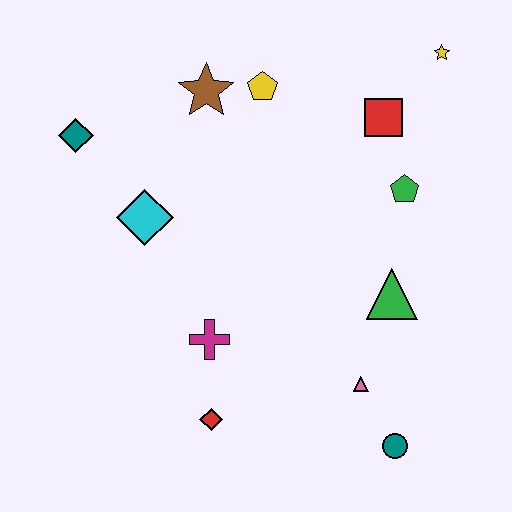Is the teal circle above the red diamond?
No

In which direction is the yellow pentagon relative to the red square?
The yellow pentagon is to the left of the red square.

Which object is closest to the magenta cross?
The red diamond is closest to the magenta cross.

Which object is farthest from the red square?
The red diamond is farthest from the red square.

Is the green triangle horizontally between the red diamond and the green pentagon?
Yes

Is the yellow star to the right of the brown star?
Yes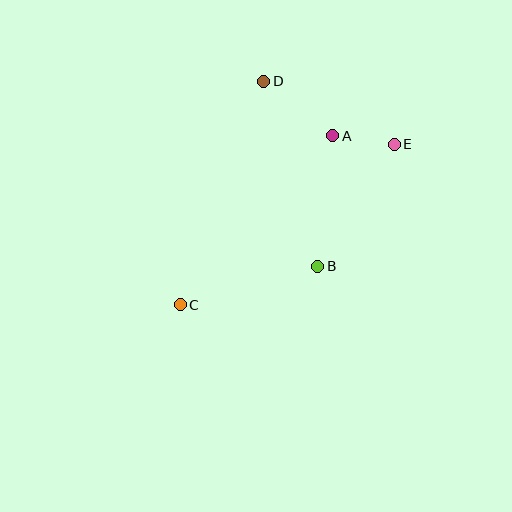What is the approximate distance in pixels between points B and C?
The distance between B and C is approximately 143 pixels.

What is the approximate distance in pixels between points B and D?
The distance between B and D is approximately 193 pixels.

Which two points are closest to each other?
Points A and E are closest to each other.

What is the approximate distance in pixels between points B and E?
The distance between B and E is approximately 144 pixels.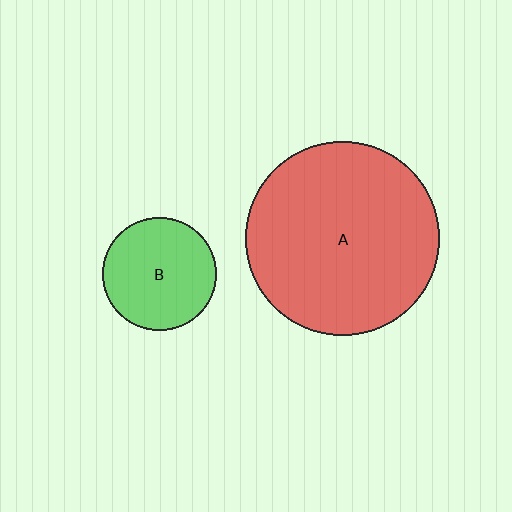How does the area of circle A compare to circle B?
Approximately 2.9 times.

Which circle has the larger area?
Circle A (red).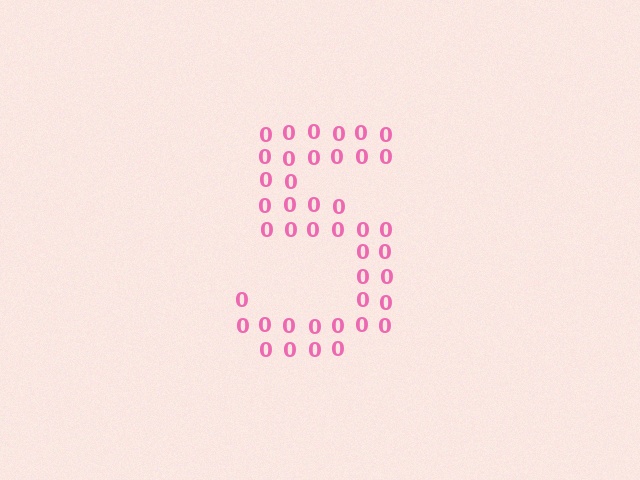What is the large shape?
The large shape is the digit 5.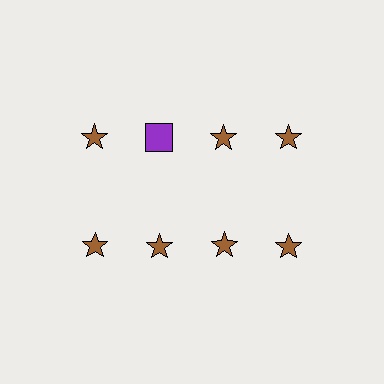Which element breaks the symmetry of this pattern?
The purple square in the top row, second from left column breaks the symmetry. All other shapes are brown stars.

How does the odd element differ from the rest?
It differs in both color (purple instead of brown) and shape (square instead of star).